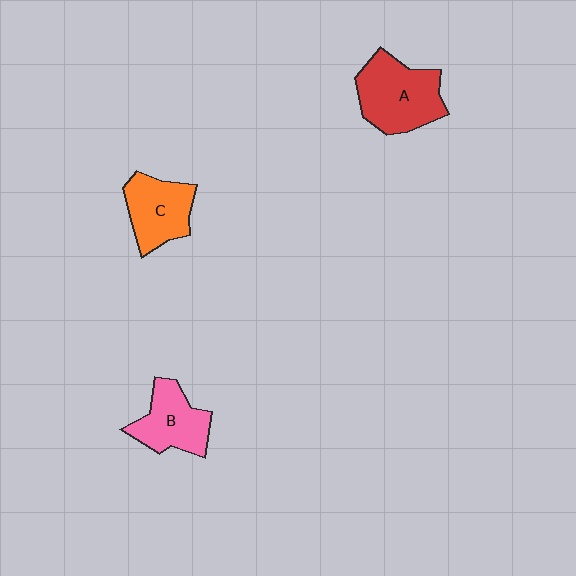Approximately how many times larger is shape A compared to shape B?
Approximately 1.3 times.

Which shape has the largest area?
Shape A (red).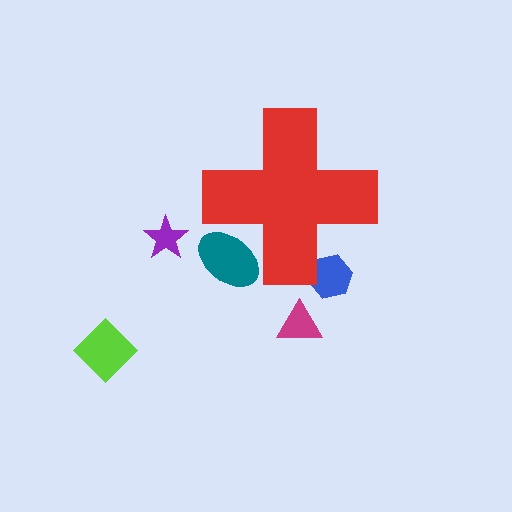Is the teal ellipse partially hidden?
Yes, the teal ellipse is partially hidden behind the red cross.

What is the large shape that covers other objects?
A red cross.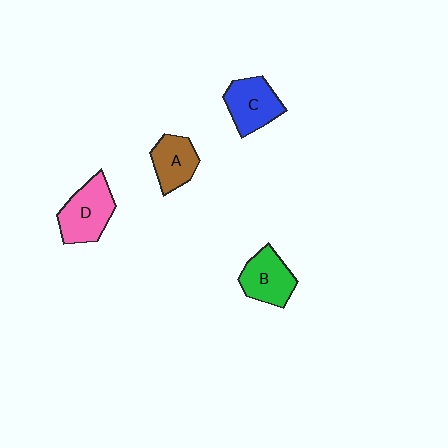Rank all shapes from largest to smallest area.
From largest to smallest: D (pink), C (blue), B (green), A (brown).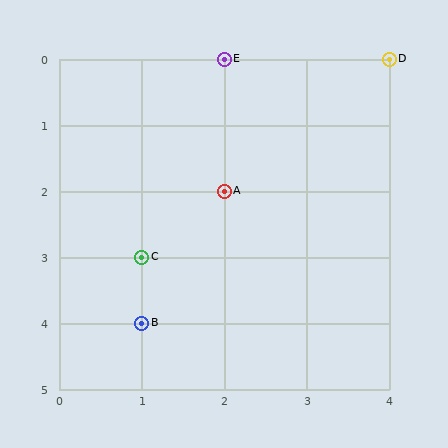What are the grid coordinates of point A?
Point A is at grid coordinates (2, 2).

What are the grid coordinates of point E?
Point E is at grid coordinates (2, 0).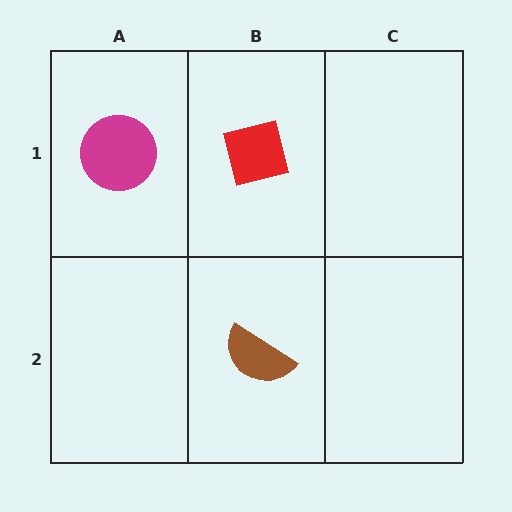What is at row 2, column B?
A brown semicircle.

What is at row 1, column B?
A red square.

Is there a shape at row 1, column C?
No, that cell is empty.